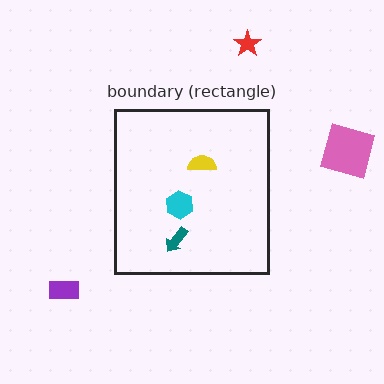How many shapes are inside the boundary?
3 inside, 3 outside.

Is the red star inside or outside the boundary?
Outside.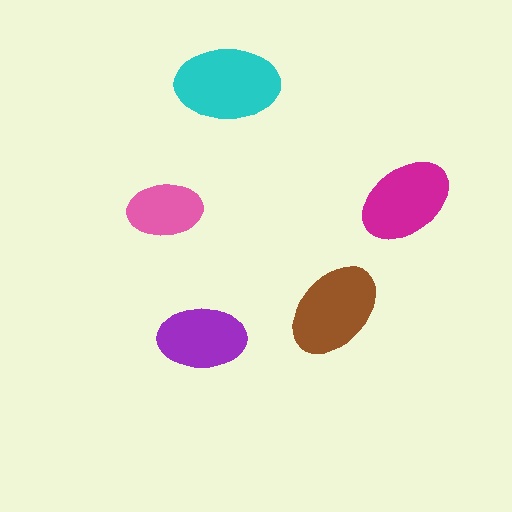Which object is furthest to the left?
The pink ellipse is leftmost.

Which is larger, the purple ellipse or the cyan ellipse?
The cyan one.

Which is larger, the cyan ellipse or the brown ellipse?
The cyan one.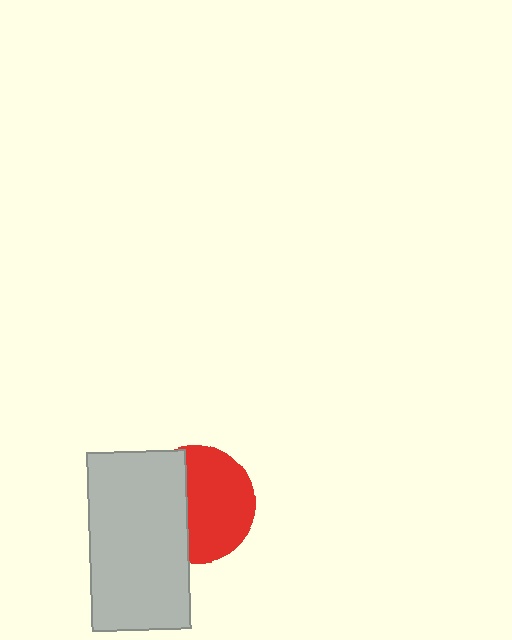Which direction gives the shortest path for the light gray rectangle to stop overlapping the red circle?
Moving left gives the shortest separation.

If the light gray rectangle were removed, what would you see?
You would see the complete red circle.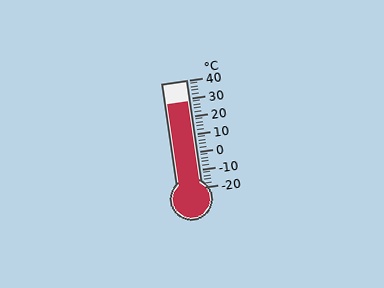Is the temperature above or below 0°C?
The temperature is above 0°C.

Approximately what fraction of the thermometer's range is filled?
The thermometer is filled to approximately 80% of its range.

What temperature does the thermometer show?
The thermometer shows approximately 28°C.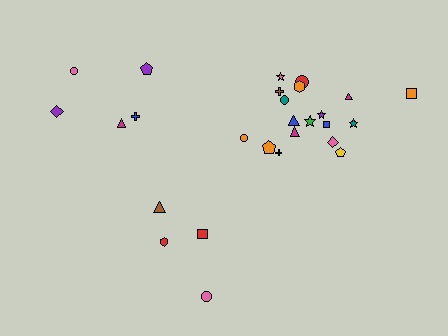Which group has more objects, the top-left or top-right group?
The top-right group.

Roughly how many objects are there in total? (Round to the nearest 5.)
Roughly 25 objects in total.